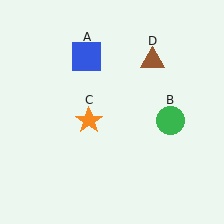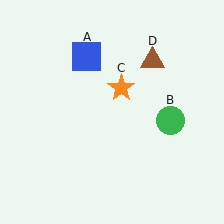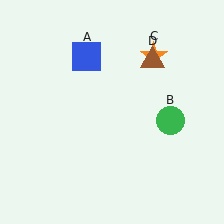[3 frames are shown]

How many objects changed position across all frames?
1 object changed position: orange star (object C).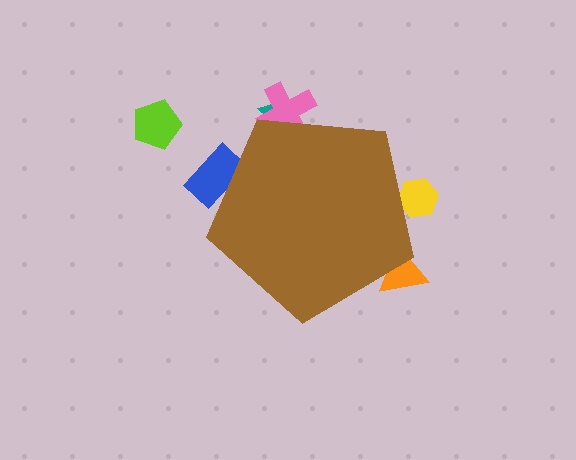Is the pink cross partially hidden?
Yes, the pink cross is partially hidden behind the brown pentagon.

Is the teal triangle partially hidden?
Yes, the teal triangle is partially hidden behind the brown pentagon.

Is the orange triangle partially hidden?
Yes, the orange triangle is partially hidden behind the brown pentagon.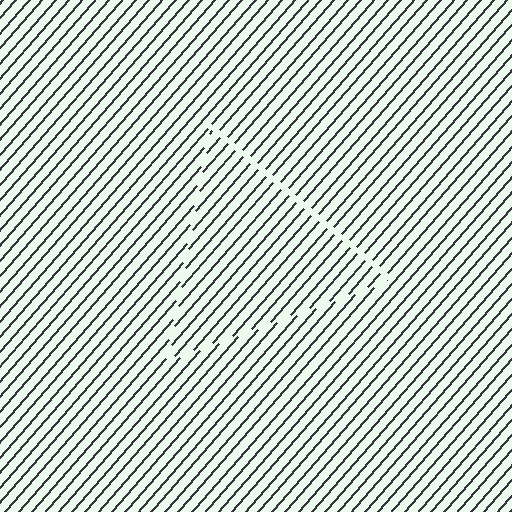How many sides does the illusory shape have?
3 sides — the line-ends trace a triangle.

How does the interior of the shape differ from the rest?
The interior of the shape contains the same grating, shifted by half a period — the contour is defined by the phase discontinuity where line-ends from the inner and outer gratings abut.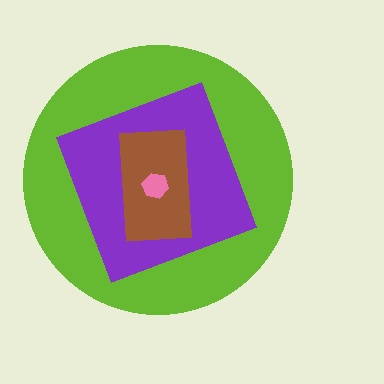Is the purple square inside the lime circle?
Yes.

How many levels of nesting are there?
4.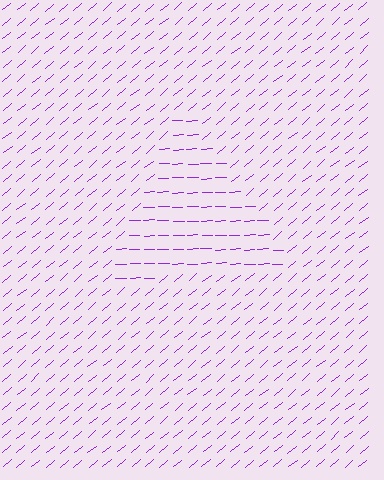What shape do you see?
I see a triangle.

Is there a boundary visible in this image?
Yes, there is a texture boundary formed by a change in line orientation.